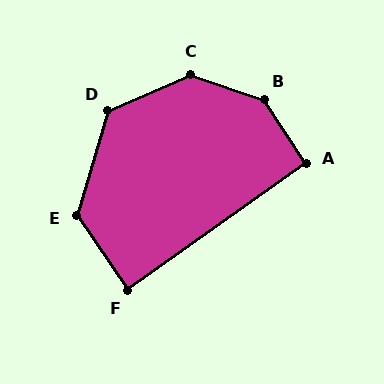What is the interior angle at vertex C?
Approximately 138 degrees (obtuse).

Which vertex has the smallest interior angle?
F, at approximately 89 degrees.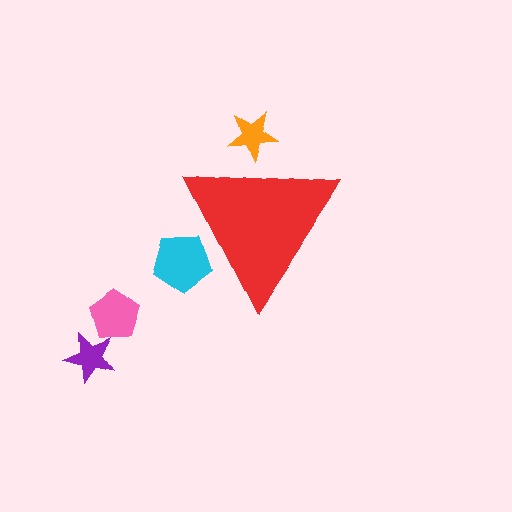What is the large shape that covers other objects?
A red triangle.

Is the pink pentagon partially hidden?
No, the pink pentagon is fully visible.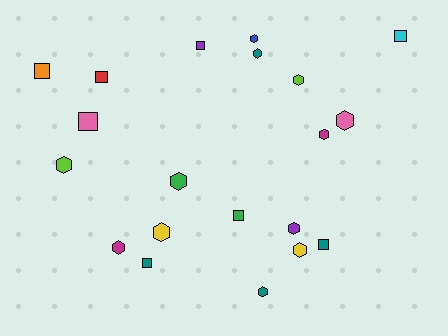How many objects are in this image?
There are 20 objects.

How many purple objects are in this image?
There are 2 purple objects.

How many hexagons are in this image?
There are 12 hexagons.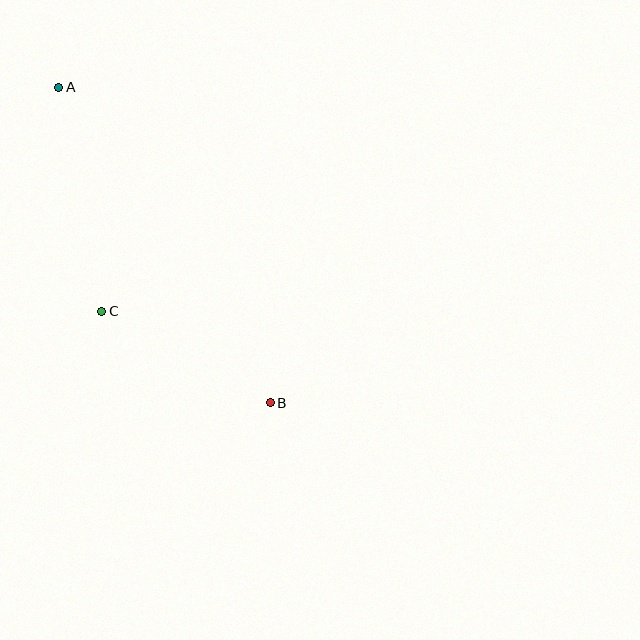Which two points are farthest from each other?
Points A and B are farthest from each other.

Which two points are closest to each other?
Points B and C are closest to each other.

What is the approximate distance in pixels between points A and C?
The distance between A and C is approximately 228 pixels.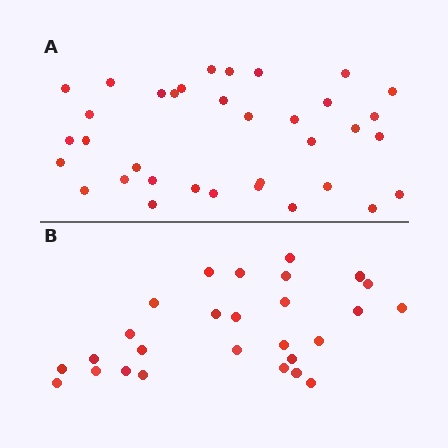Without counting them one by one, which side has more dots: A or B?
Region A (the top region) has more dots.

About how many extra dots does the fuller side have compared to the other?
Region A has roughly 8 or so more dots than region B.